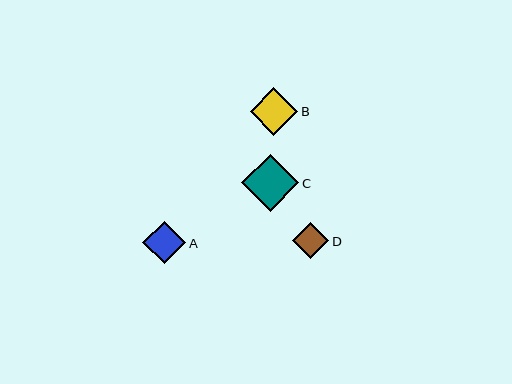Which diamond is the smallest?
Diamond D is the smallest with a size of approximately 36 pixels.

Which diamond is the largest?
Diamond C is the largest with a size of approximately 57 pixels.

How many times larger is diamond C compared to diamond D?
Diamond C is approximately 1.6 times the size of diamond D.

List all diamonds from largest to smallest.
From largest to smallest: C, B, A, D.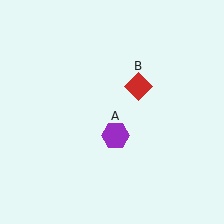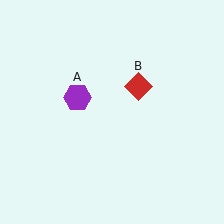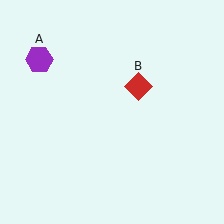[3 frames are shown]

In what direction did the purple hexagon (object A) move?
The purple hexagon (object A) moved up and to the left.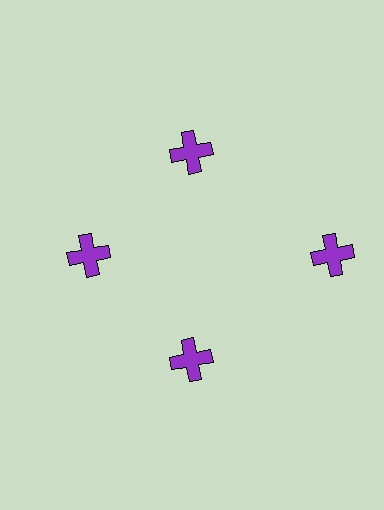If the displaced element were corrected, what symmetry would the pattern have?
It would have 4-fold rotational symmetry — the pattern would map onto itself every 90 degrees.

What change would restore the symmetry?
The symmetry would be restored by moving it inward, back onto the ring so that all 4 crosses sit at equal angles and equal distance from the center.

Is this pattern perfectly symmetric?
No. The 4 purple crosses are arranged in a ring, but one element near the 3 o'clock position is pushed outward from the center, breaking the 4-fold rotational symmetry.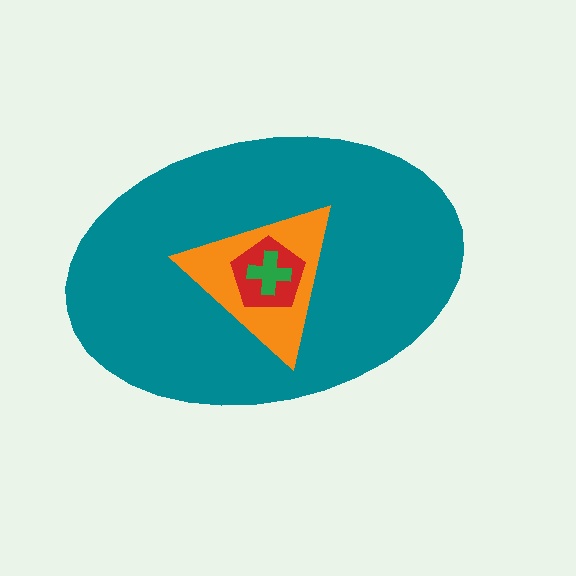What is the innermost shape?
The green cross.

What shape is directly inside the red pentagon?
The green cross.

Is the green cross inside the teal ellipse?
Yes.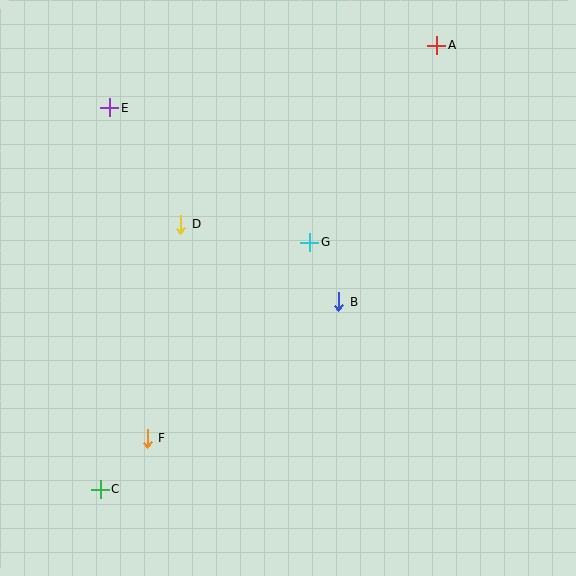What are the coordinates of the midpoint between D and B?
The midpoint between D and B is at (260, 263).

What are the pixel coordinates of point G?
Point G is at (310, 242).